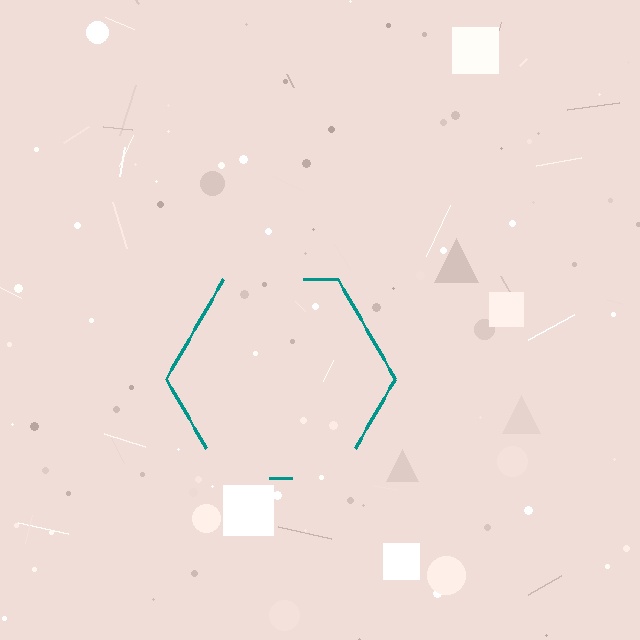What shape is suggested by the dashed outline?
The dashed outline suggests a hexagon.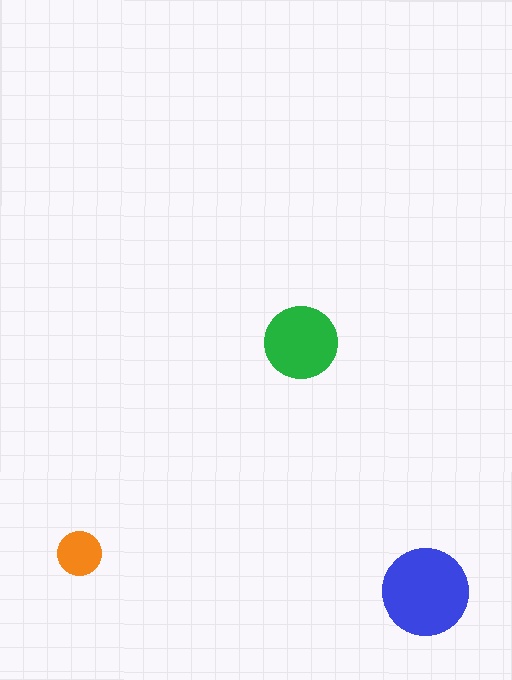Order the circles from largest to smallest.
the blue one, the green one, the orange one.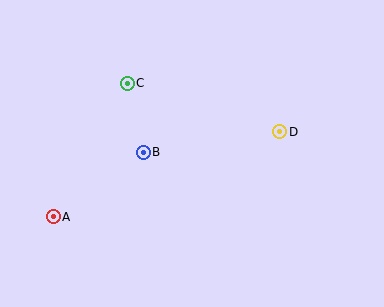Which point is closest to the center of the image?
Point B at (143, 152) is closest to the center.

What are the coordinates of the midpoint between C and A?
The midpoint between C and A is at (90, 150).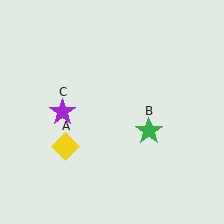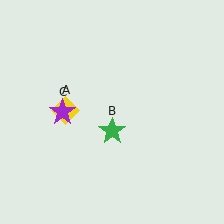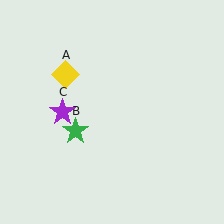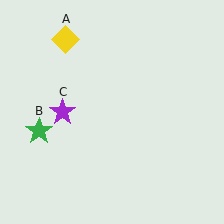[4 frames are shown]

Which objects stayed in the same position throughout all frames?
Purple star (object C) remained stationary.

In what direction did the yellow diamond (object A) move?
The yellow diamond (object A) moved up.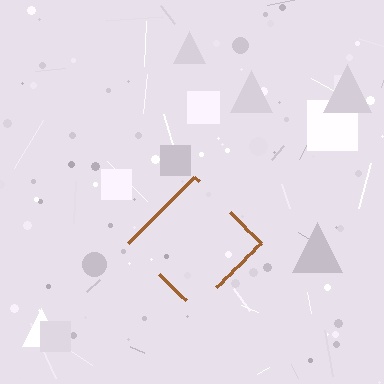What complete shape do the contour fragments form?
The contour fragments form a diamond.